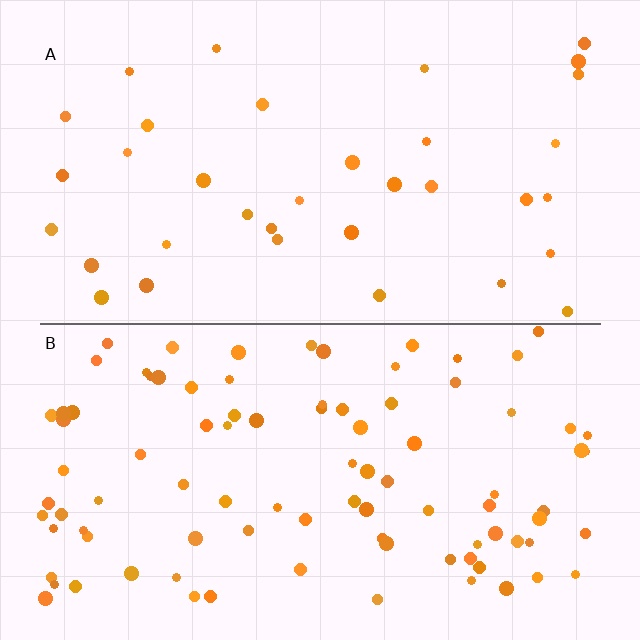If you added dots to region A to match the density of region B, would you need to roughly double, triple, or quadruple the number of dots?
Approximately triple.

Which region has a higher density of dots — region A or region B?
B (the bottom).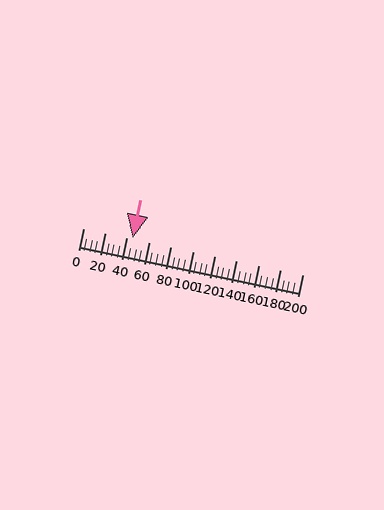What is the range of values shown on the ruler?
The ruler shows values from 0 to 200.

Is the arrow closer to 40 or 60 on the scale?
The arrow is closer to 40.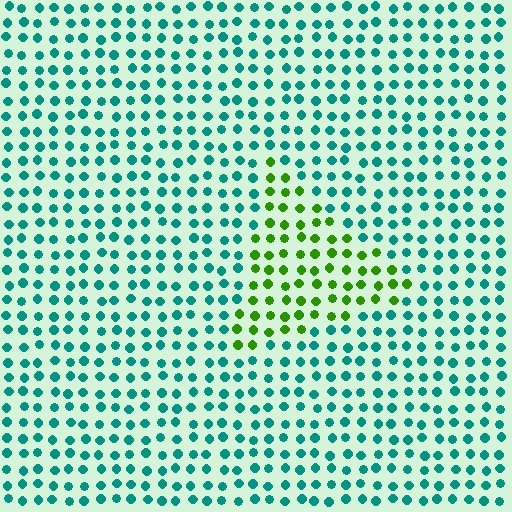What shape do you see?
I see a triangle.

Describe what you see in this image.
The image is filled with small teal elements in a uniform arrangement. A triangle-shaped region is visible where the elements are tinted to a slightly different hue, forming a subtle color boundary.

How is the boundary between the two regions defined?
The boundary is defined purely by a slight shift in hue (about 69 degrees). Spacing, size, and orientation are identical on both sides.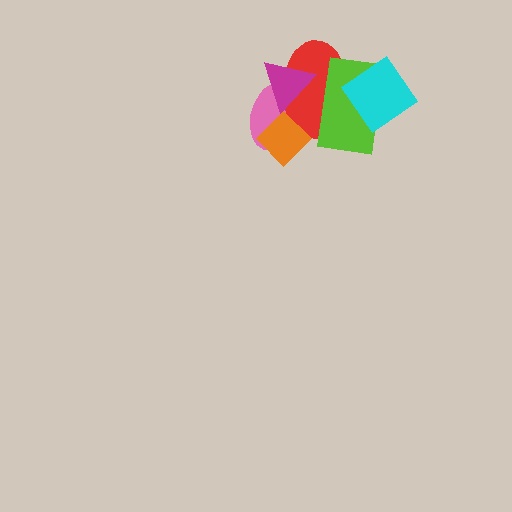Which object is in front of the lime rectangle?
The cyan diamond is in front of the lime rectangle.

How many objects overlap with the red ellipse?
5 objects overlap with the red ellipse.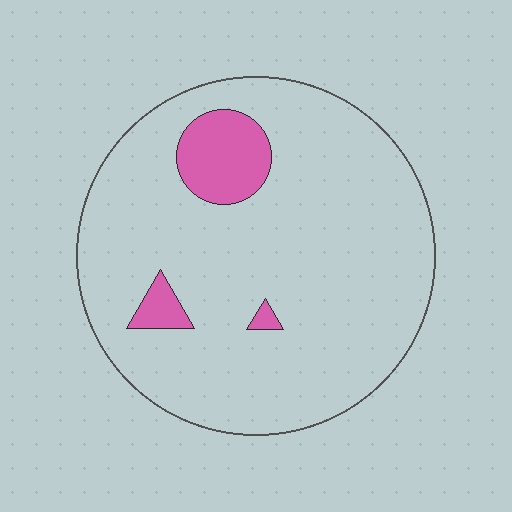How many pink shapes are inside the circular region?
3.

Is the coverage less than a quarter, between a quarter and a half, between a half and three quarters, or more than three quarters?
Less than a quarter.